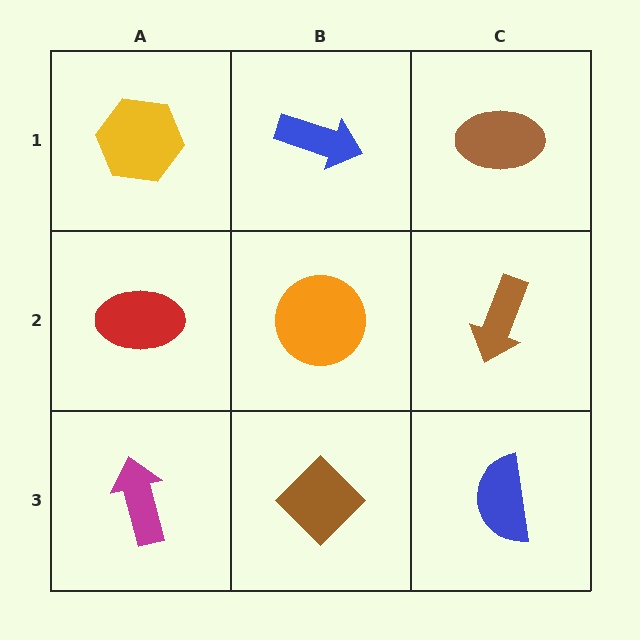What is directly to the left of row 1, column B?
A yellow hexagon.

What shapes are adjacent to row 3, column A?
A red ellipse (row 2, column A), a brown diamond (row 3, column B).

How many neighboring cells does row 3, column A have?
2.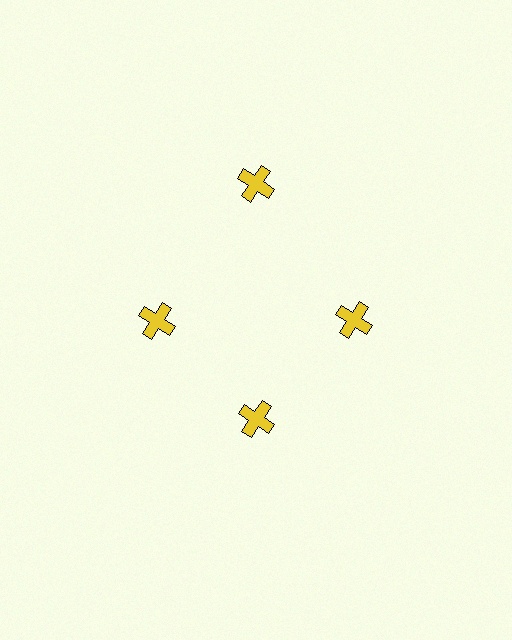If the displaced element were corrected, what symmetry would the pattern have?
It would have 4-fold rotational symmetry — the pattern would map onto itself every 90 degrees.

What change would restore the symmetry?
The symmetry would be restored by moving it inward, back onto the ring so that all 4 crosses sit at equal angles and equal distance from the center.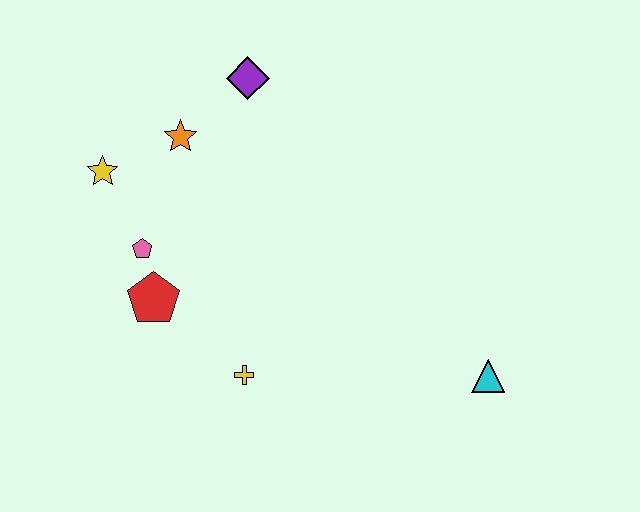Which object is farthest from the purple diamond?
The cyan triangle is farthest from the purple diamond.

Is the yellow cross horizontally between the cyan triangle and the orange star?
Yes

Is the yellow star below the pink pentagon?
No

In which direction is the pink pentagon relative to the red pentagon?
The pink pentagon is above the red pentagon.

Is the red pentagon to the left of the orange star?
Yes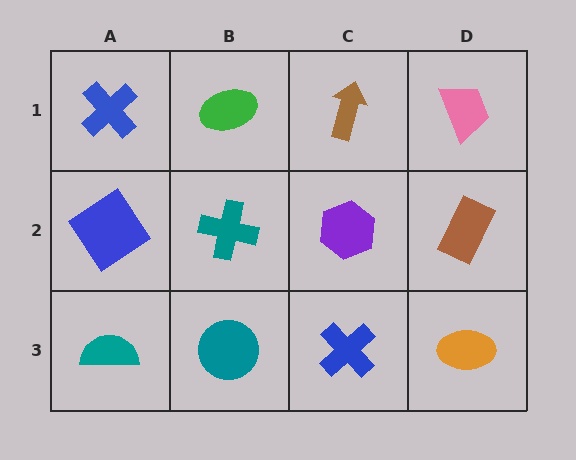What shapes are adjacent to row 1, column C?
A purple hexagon (row 2, column C), a green ellipse (row 1, column B), a pink trapezoid (row 1, column D).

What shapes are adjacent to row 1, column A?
A blue diamond (row 2, column A), a green ellipse (row 1, column B).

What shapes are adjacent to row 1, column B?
A teal cross (row 2, column B), a blue cross (row 1, column A), a brown arrow (row 1, column C).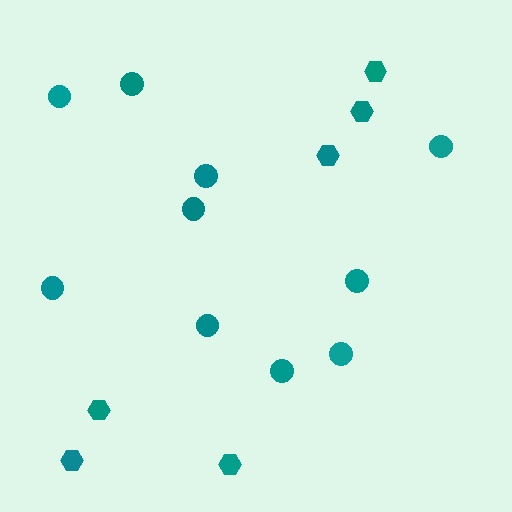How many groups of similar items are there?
There are 2 groups: one group of circles (10) and one group of hexagons (6).